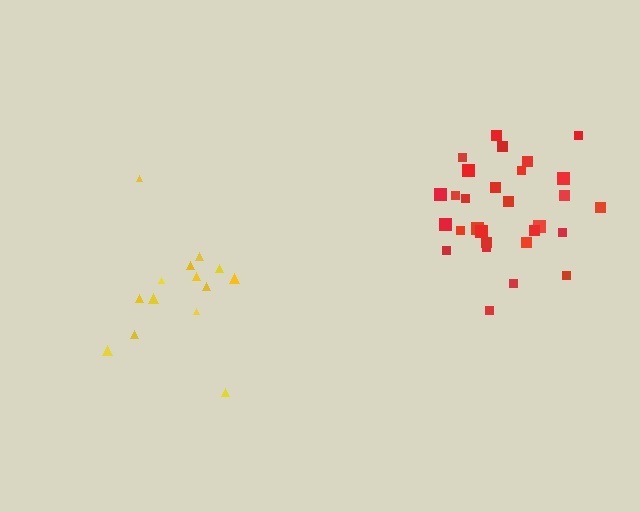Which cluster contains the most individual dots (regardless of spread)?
Red (29).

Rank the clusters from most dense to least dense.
red, yellow.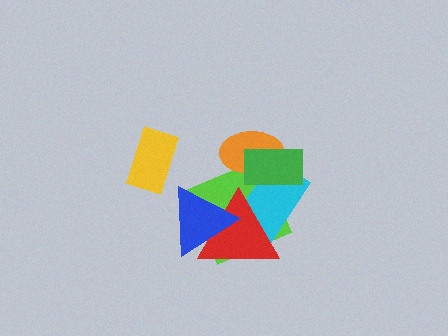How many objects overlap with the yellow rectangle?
0 objects overlap with the yellow rectangle.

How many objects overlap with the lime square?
5 objects overlap with the lime square.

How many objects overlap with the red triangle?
3 objects overlap with the red triangle.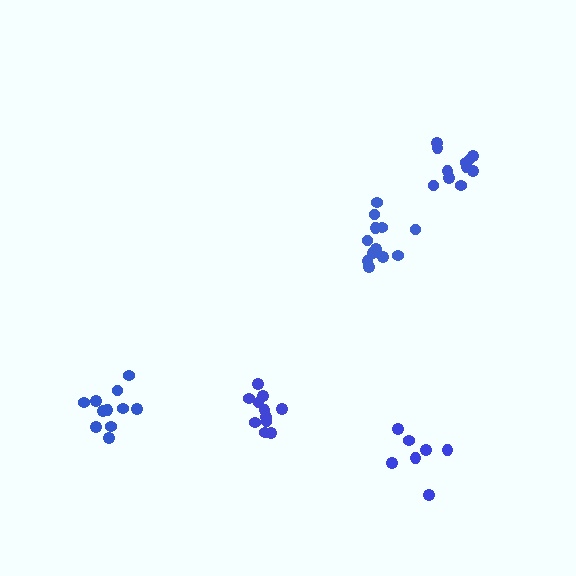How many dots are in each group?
Group 1: 11 dots, Group 2: 11 dots, Group 3: 12 dots, Group 4: 7 dots, Group 5: 11 dots (52 total).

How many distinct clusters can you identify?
There are 5 distinct clusters.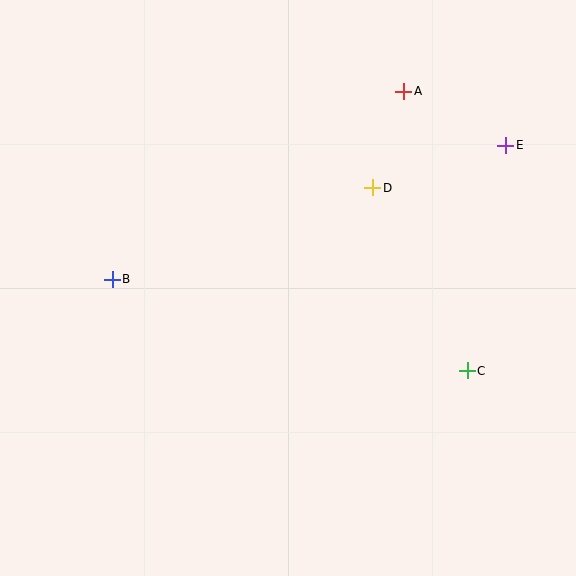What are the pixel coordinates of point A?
Point A is at (404, 91).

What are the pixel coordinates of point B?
Point B is at (112, 279).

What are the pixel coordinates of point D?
Point D is at (373, 188).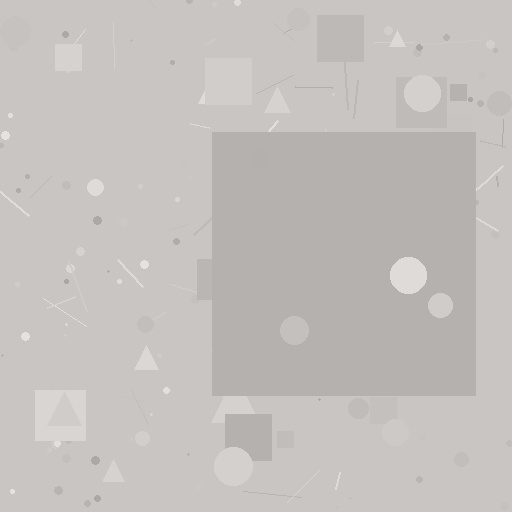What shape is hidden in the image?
A square is hidden in the image.